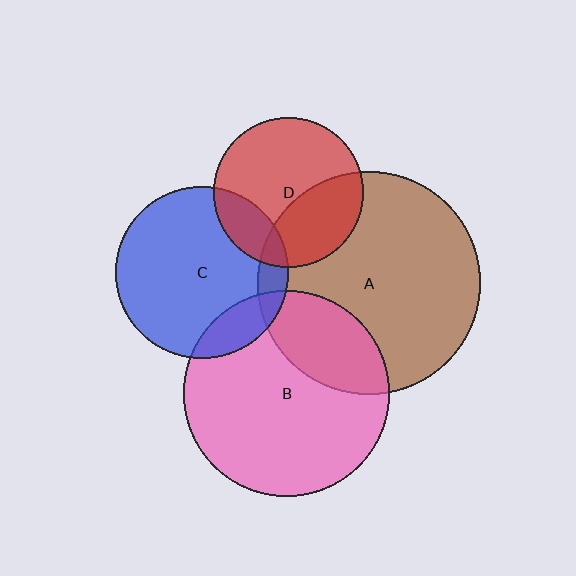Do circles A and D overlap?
Yes.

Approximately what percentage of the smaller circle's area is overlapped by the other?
Approximately 35%.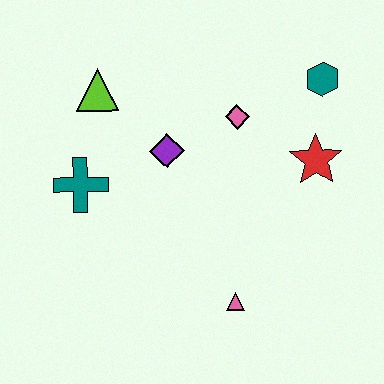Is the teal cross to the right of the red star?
No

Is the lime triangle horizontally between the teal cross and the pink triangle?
Yes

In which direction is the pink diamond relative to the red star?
The pink diamond is to the left of the red star.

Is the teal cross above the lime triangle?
No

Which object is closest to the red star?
The teal hexagon is closest to the red star.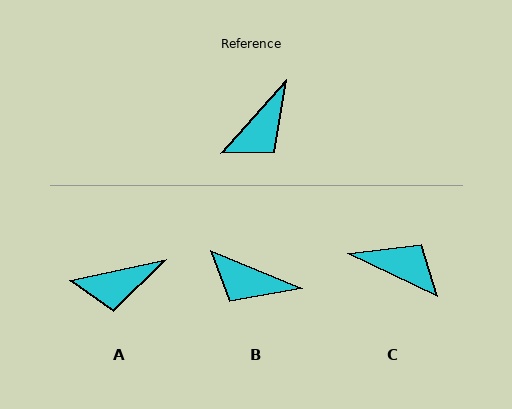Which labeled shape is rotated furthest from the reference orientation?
C, about 106 degrees away.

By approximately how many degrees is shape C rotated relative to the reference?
Approximately 106 degrees counter-clockwise.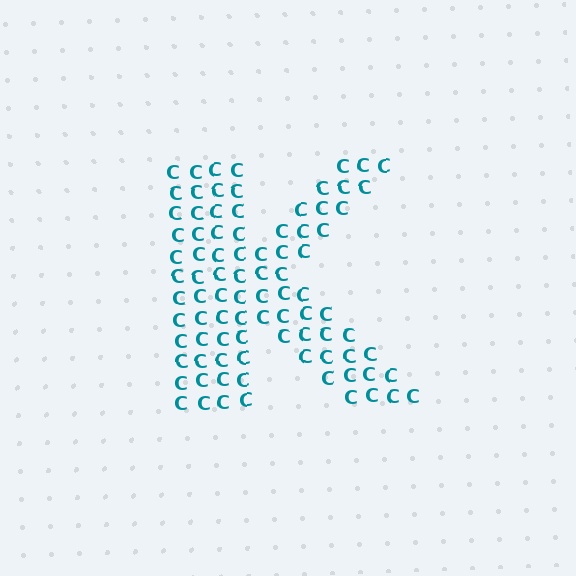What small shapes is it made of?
It is made of small letter C's.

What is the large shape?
The large shape is the letter K.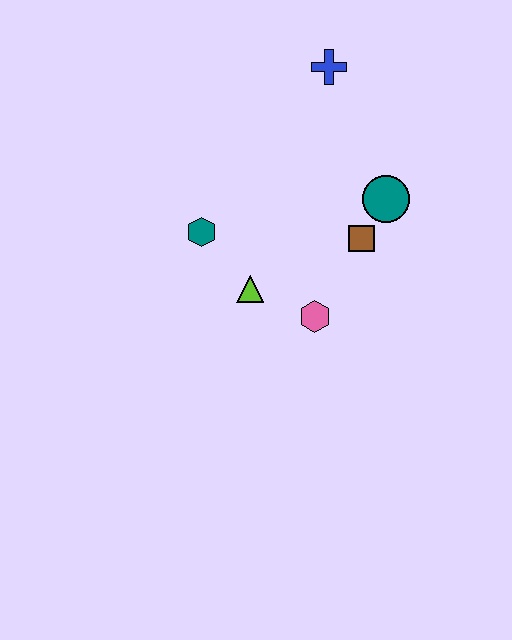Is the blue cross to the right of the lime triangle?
Yes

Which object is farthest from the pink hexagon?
The blue cross is farthest from the pink hexagon.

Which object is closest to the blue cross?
The teal circle is closest to the blue cross.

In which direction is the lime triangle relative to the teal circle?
The lime triangle is to the left of the teal circle.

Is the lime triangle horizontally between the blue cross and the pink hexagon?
No